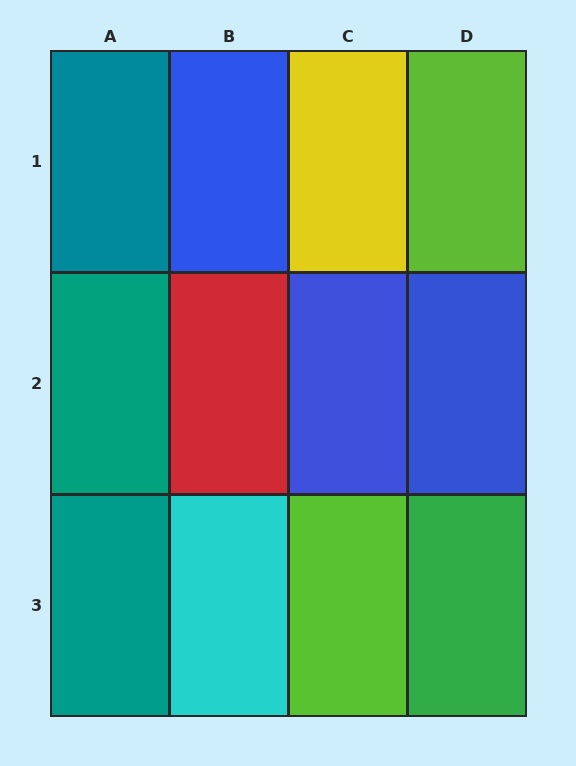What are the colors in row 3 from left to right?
Teal, cyan, lime, green.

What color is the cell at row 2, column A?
Teal.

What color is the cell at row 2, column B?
Red.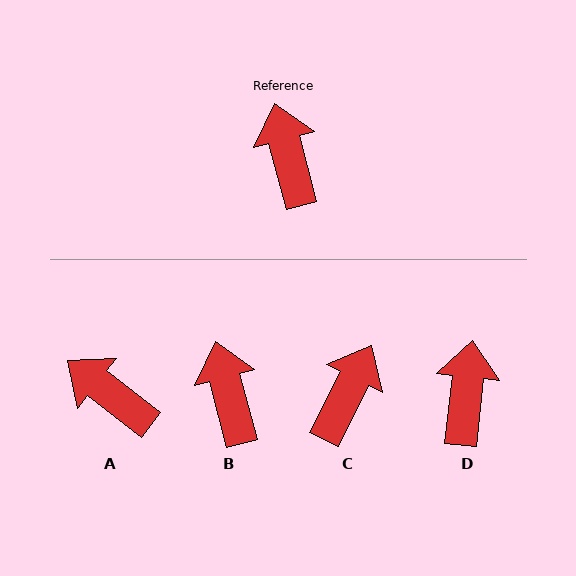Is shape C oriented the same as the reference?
No, it is off by about 41 degrees.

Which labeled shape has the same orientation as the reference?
B.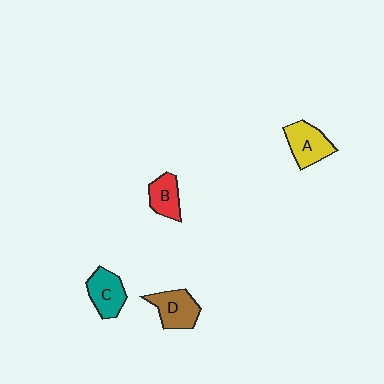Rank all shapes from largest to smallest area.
From largest to smallest: A (yellow), D (brown), C (teal), B (red).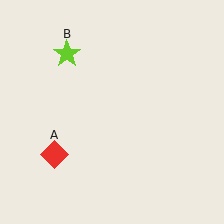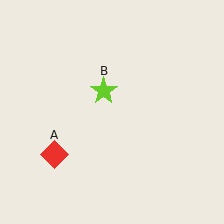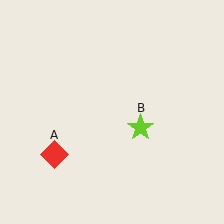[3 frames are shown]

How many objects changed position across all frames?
1 object changed position: lime star (object B).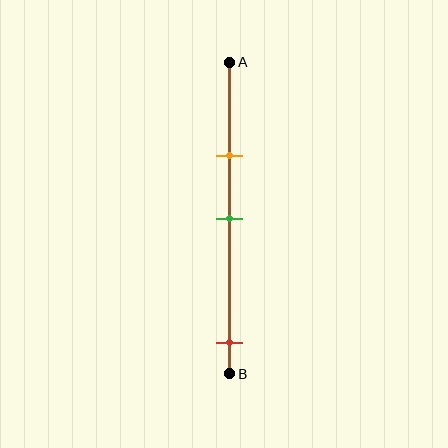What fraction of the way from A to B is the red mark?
The red mark is approximately 90% (0.9) of the way from A to B.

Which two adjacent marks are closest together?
The orange and green marks are the closest adjacent pair.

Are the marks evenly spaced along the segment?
No, the marks are not evenly spaced.